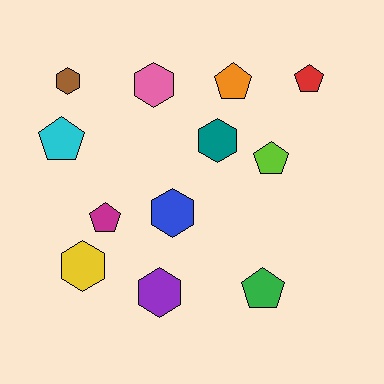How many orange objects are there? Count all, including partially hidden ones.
There is 1 orange object.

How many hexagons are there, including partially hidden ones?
There are 6 hexagons.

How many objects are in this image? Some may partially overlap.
There are 12 objects.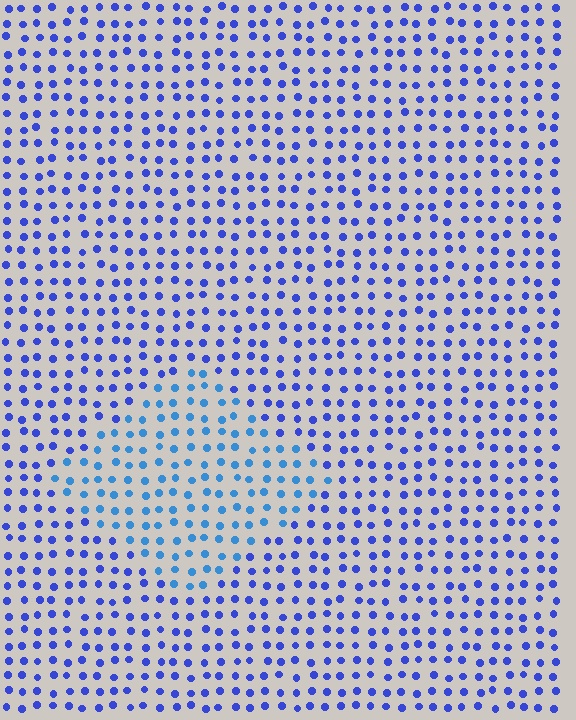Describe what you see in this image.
The image is filled with small blue elements in a uniform arrangement. A diamond-shaped region is visible where the elements are tinted to a slightly different hue, forming a subtle color boundary.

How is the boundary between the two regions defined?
The boundary is defined purely by a slight shift in hue (about 27 degrees). Spacing, size, and orientation are identical on both sides.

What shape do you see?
I see a diamond.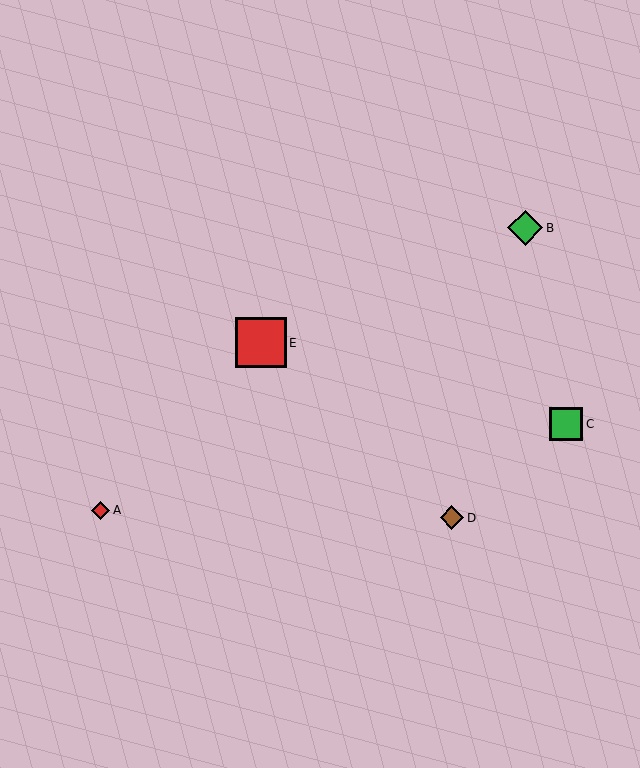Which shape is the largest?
The red square (labeled E) is the largest.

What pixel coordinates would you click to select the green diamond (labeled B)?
Click at (525, 228) to select the green diamond B.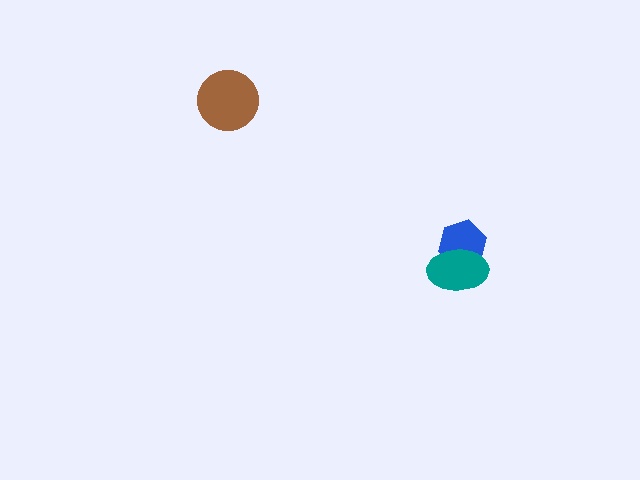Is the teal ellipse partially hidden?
No, no other shape covers it.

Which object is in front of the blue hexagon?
The teal ellipse is in front of the blue hexagon.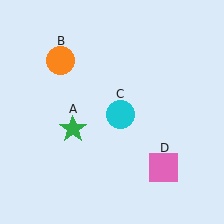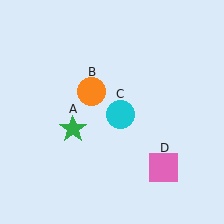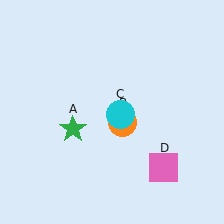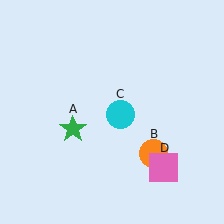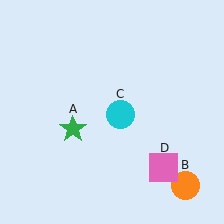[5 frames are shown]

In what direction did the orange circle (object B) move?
The orange circle (object B) moved down and to the right.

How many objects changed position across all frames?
1 object changed position: orange circle (object B).